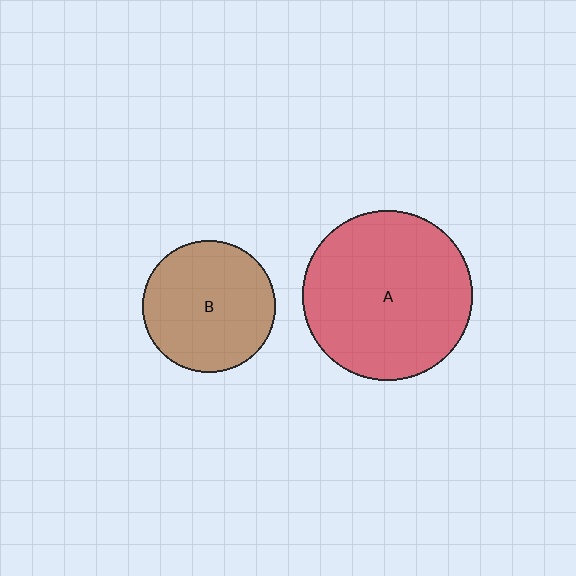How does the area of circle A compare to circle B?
Approximately 1.6 times.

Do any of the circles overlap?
No, none of the circles overlap.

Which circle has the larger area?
Circle A (red).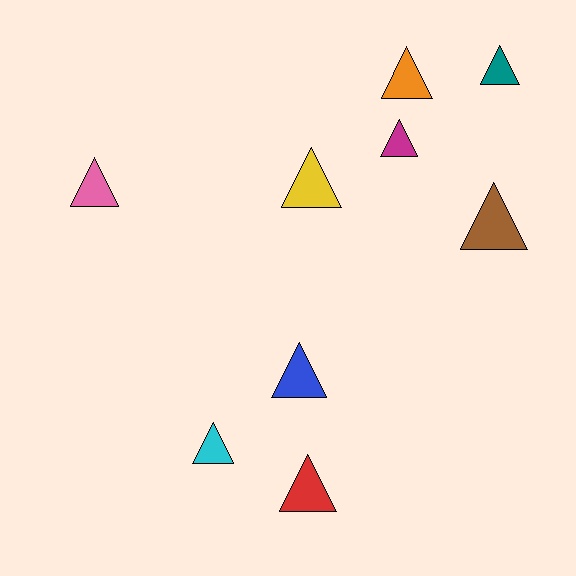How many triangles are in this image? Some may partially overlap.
There are 9 triangles.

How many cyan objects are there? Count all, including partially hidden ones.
There is 1 cyan object.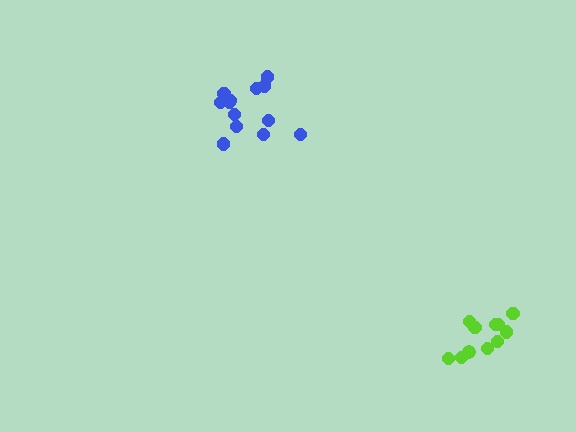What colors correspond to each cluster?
The clusters are colored: lime, blue.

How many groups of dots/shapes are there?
There are 2 groups.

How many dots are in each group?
Group 1: 13 dots, Group 2: 13 dots (26 total).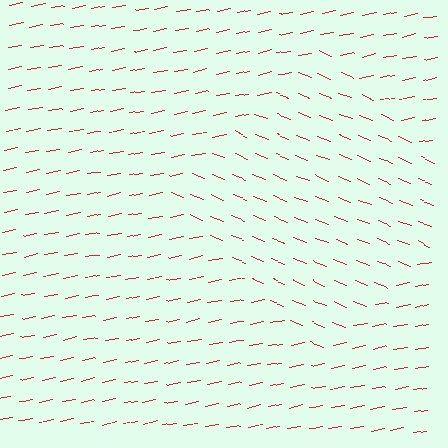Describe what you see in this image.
The image is filled with small red line segments. A diamond region in the image has lines oriented differently from the surrounding lines, creating a visible texture boundary.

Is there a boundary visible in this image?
Yes, there is a texture boundary formed by a change in line orientation.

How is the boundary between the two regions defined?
The boundary is defined purely by a change in line orientation (approximately 33 degrees difference). All lines are the same color and thickness.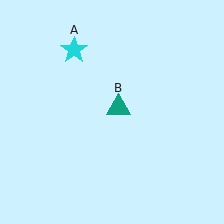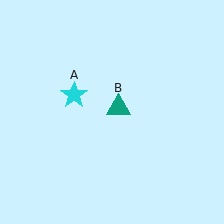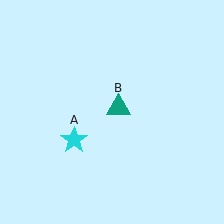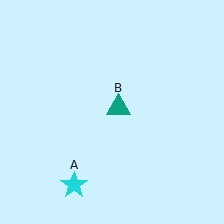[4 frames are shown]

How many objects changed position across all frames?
1 object changed position: cyan star (object A).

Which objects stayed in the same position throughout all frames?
Teal triangle (object B) remained stationary.